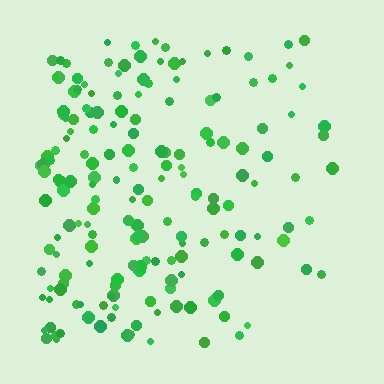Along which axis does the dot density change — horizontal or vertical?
Horizontal.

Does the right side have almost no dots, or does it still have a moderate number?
Still a moderate number, just noticeably fewer than the left.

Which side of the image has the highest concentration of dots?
The left.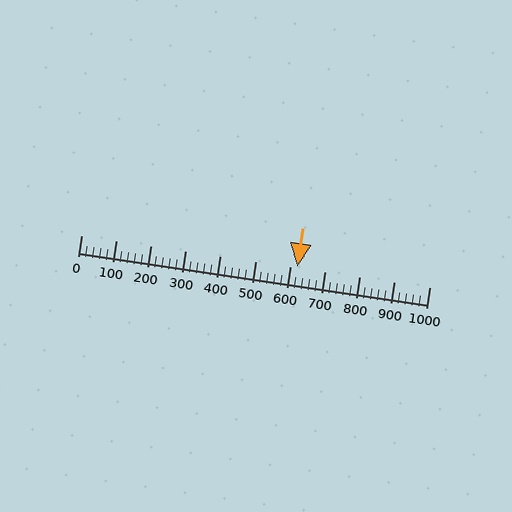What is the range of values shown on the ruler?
The ruler shows values from 0 to 1000.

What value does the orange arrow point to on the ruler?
The orange arrow points to approximately 622.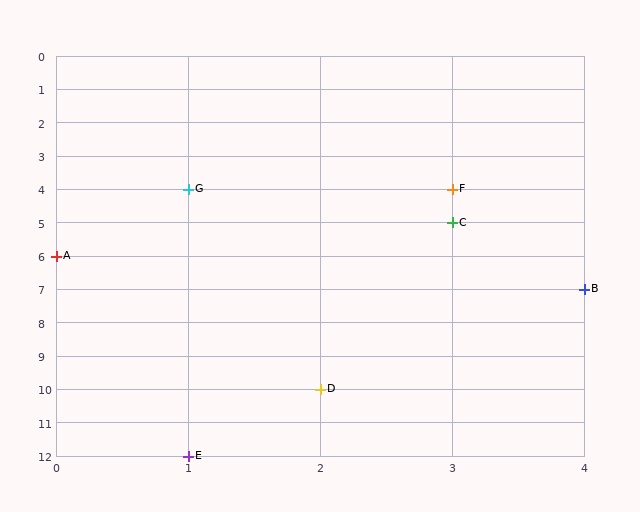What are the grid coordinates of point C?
Point C is at grid coordinates (3, 5).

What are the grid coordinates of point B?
Point B is at grid coordinates (4, 7).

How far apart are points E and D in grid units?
Points E and D are 1 column and 2 rows apart (about 2.2 grid units diagonally).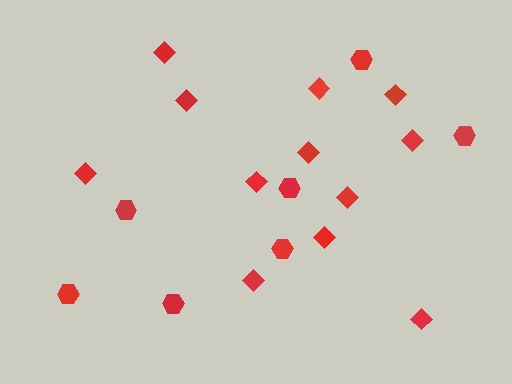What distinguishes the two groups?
There are 2 groups: one group of diamonds (12) and one group of hexagons (7).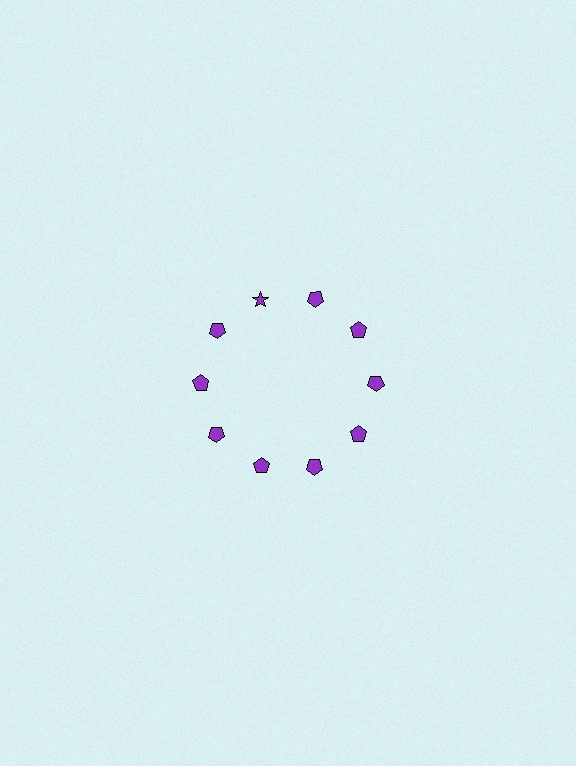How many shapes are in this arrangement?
There are 10 shapes arranged in a ring pattern.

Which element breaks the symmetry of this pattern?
The purple star at roughly the 11 o'clock position breaks the symmetry. All other shapes are purple pentagons.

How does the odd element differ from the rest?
It has a different shape: star instead of pentagon.